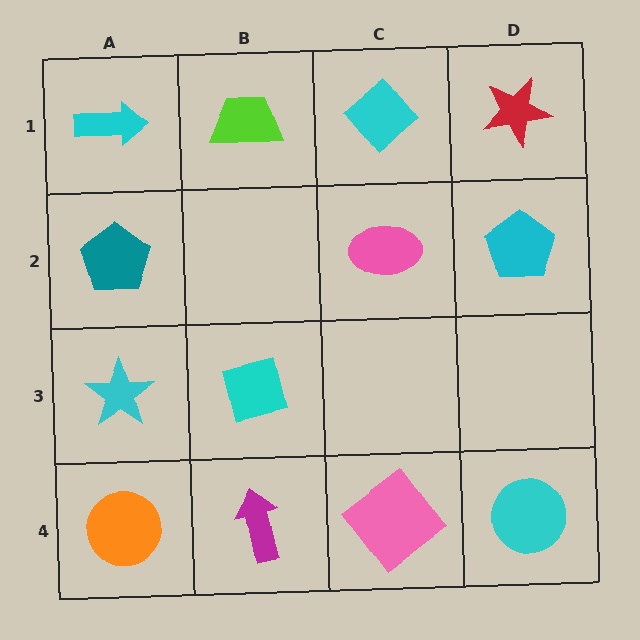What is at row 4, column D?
A cyan circle.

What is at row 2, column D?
A cyan pentagon.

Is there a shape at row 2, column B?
No, that cell is empty.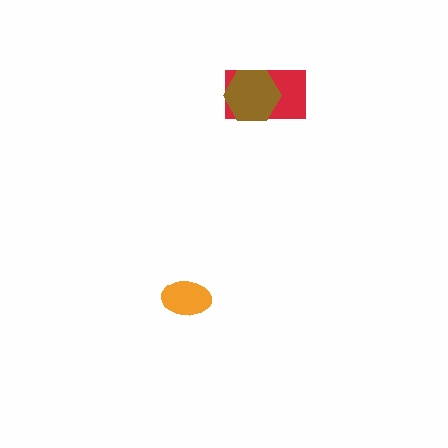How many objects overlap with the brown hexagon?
1 object overlaps with the brown hexagon.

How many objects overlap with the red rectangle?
1 object overlaps with the red rectangle.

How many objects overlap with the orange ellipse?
0 objects overlap with the orange ellipse.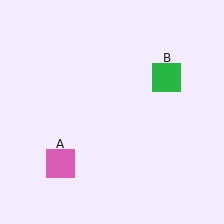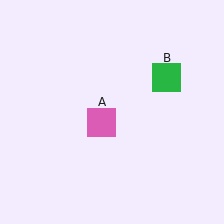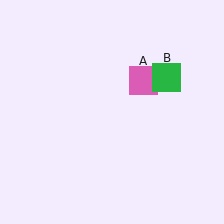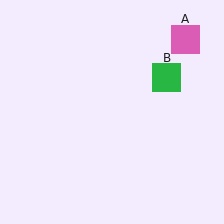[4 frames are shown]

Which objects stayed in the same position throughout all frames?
Green square (object B) remained stationary.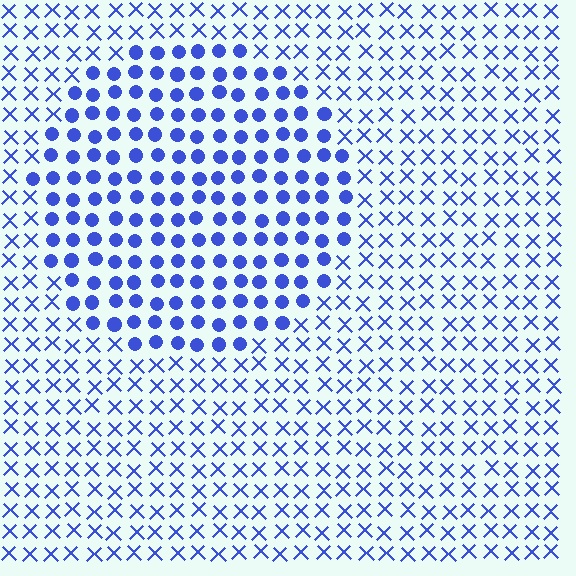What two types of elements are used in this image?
The image uses circles inside the circle region and X marks outside it.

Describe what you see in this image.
The image is filled with small blue elements arranged in a uniform grid. A circle-shaped region contains circles, while the surrounding area contains X marks. The boundary is defined purely by the change in element shape.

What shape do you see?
I see a circle.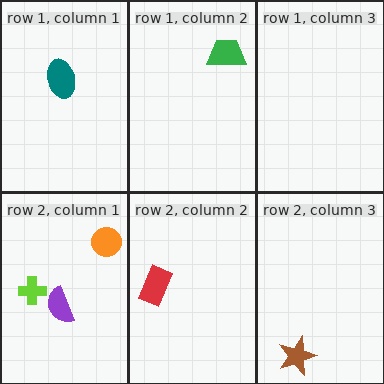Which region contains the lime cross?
The row 2, column 1 region.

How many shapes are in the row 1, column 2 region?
1.